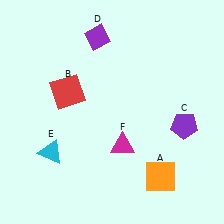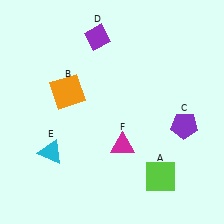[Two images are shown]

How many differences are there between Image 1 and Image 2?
There are 2 differences between the two images.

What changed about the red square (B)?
In Image 1, B is red. In Image 2, it changed to orange.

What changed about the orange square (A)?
In Image 1, A is orange. In Image 2, it changed to lime.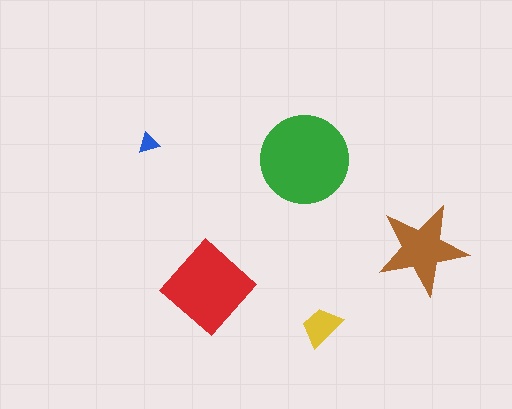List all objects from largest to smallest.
The green circle, the red diamond, the brown star, the yellow trapezoid, the blue triangle.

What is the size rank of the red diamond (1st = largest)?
2nd.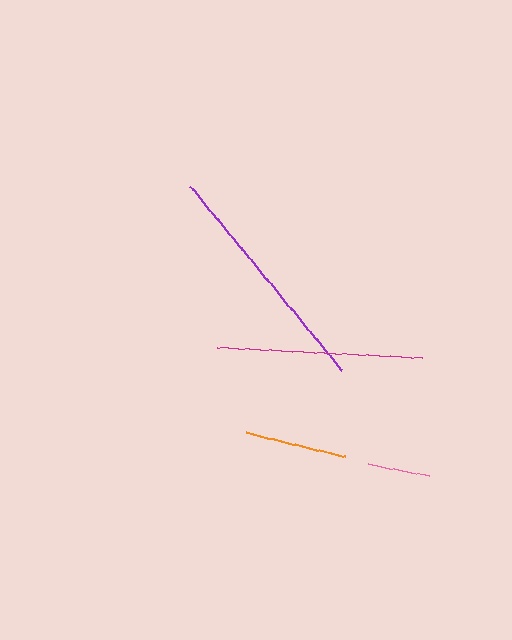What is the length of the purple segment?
The purple segment is approximately 238 pixels long.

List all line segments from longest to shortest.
From longest to shortest: purple, magenta, orange, pink.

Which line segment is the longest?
The purple line is the longest at approximately 238 pixels.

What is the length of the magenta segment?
The magenta segment is approximately 204 pixels long.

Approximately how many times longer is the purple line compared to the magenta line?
The purple line is approximately 1.2 times the length of the magenta line.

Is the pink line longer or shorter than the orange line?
The orange line is longer than the pink line.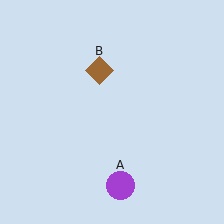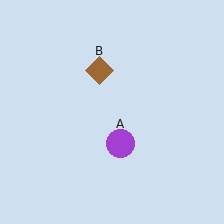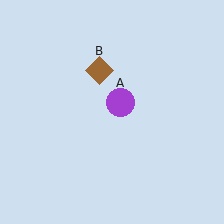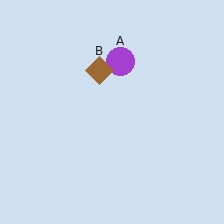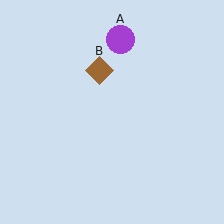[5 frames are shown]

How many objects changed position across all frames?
1 object changed position: purple circle (object A).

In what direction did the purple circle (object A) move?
The purple circle (object A) moved up.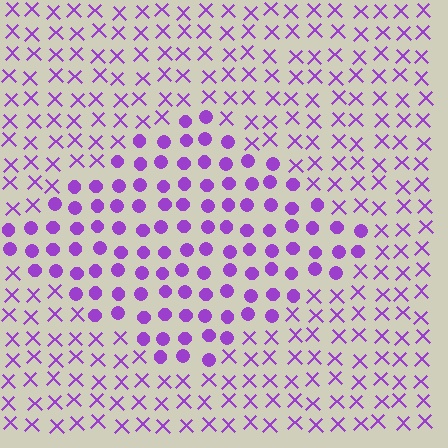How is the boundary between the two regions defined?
The boundary is defined by a change in element shape: circles inside vs. X marks outside. All elements share the same color and spacing.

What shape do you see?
I see a diamond.